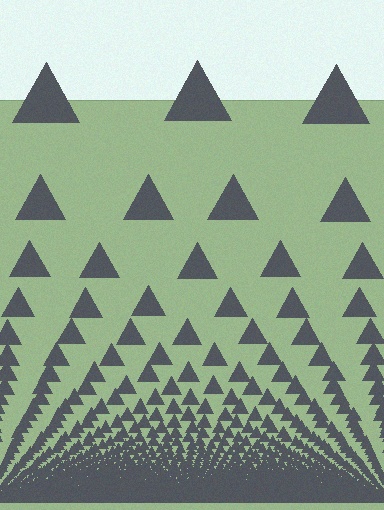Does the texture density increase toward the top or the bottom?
Density increases toward the bottom.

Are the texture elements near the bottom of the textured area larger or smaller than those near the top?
Smaller. The gradient is inverted — elements near the bottom are smaller and denser.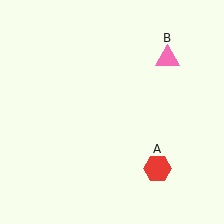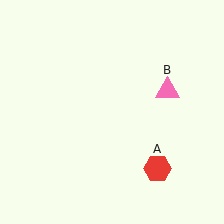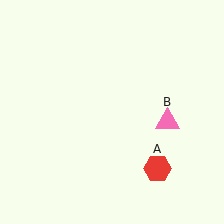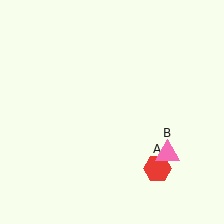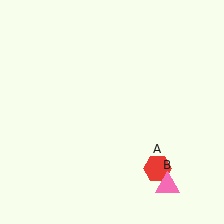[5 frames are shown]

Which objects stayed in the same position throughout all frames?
Red hexagon (object A) remained stationary.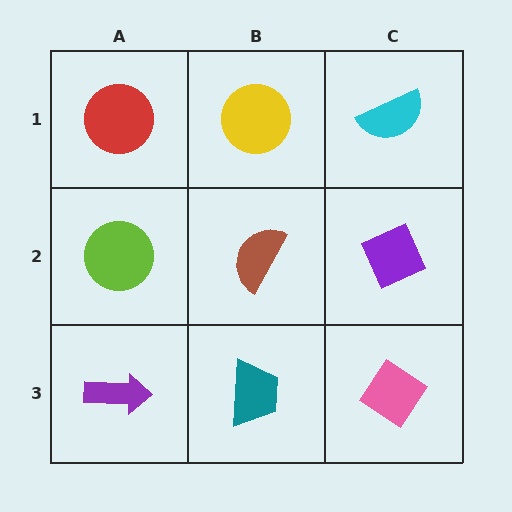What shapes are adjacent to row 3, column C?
A purple diamond (row 2, column C), a teal trapezoid (row 3, column B).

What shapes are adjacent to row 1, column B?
A brown semicircle (row 2, column B), a red circle (row 1, column A), a cyan semicircle (row 1, column C).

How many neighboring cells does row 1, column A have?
2.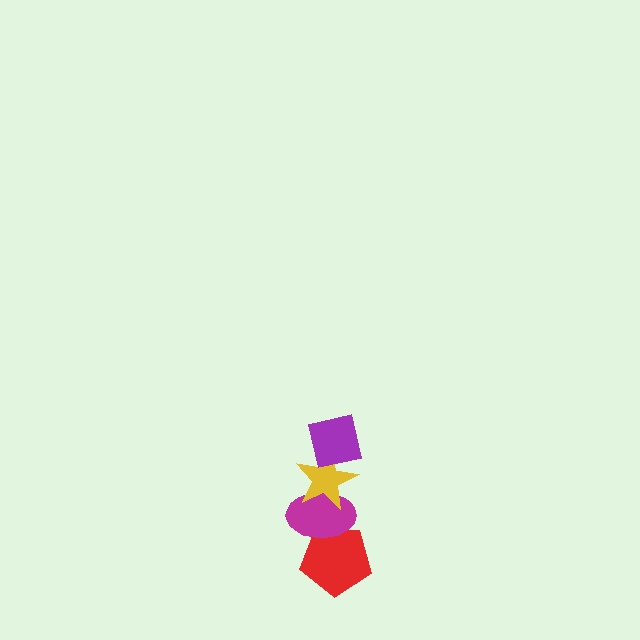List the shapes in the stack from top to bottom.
From top to bottom: the purple square, the yellow star, the magenta ellipse, the red pentagon.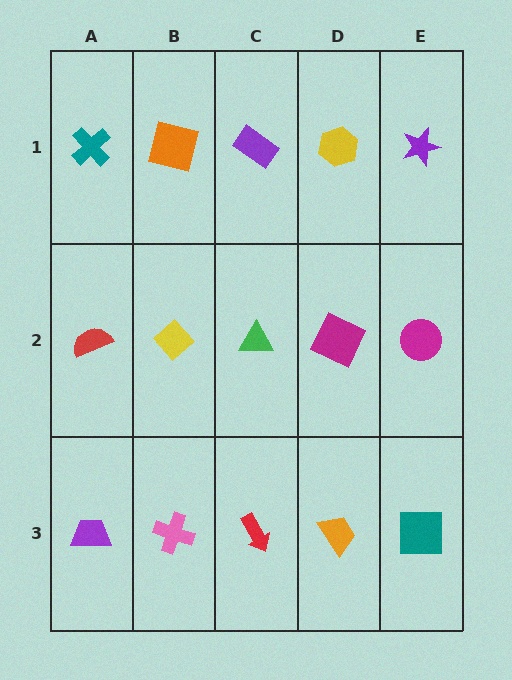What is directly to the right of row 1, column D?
A purple star.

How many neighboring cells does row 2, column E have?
3.